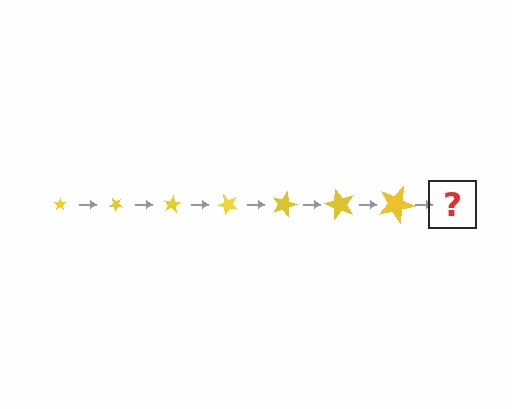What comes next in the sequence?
The next element should be a star, larger than the previous one and rotated 280 degrees from the start.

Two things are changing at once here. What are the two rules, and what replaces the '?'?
The two rules are that the star grows larger each step and it rotates 40 degrees each step. The '?' should be a star, larger than the previous one and rotated 280 degrees from the start.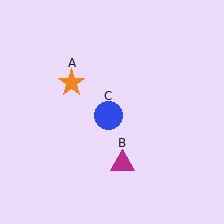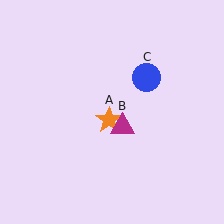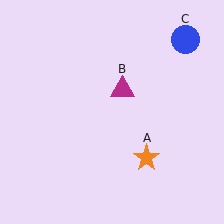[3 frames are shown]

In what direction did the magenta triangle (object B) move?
The magenta triangle (object B) moved up.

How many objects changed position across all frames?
3 objects changed position: orange star (object A), magenta triangle (object B), blue circle (object C).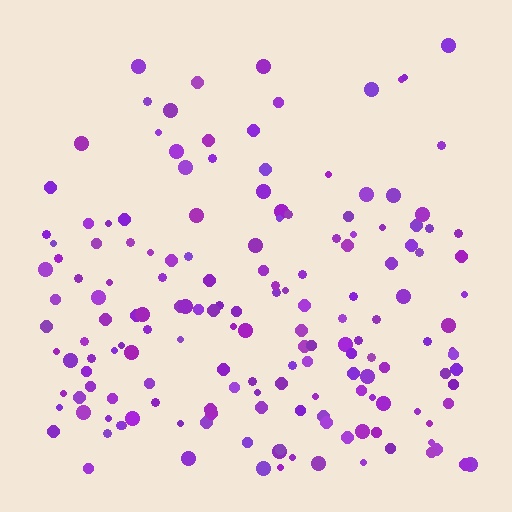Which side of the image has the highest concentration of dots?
The bottom.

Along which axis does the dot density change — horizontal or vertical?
Vertical.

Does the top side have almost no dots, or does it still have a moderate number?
Still a moderate number, just noticeably fewer than the bottom.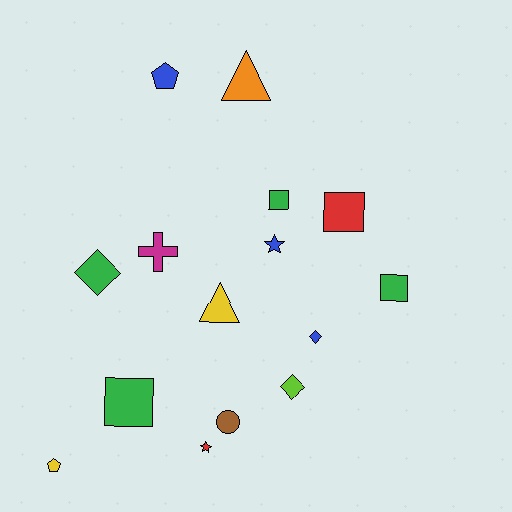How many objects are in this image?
There are 15 objects.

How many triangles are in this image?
There are 2 triangles.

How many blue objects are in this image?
There are 3 blue objects.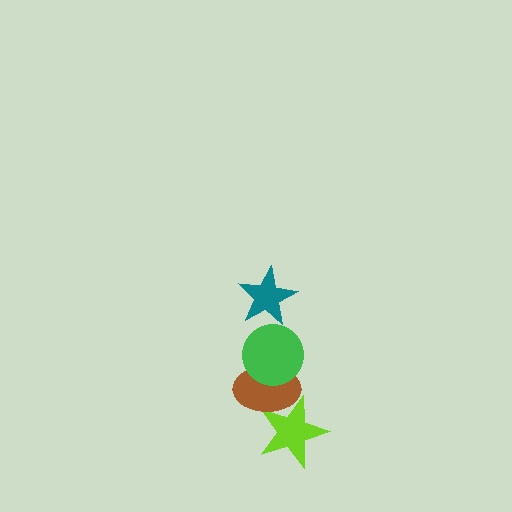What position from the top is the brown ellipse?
The brown ellipse is 3rd from the top.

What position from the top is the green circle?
The green circle is 2nd from the top.